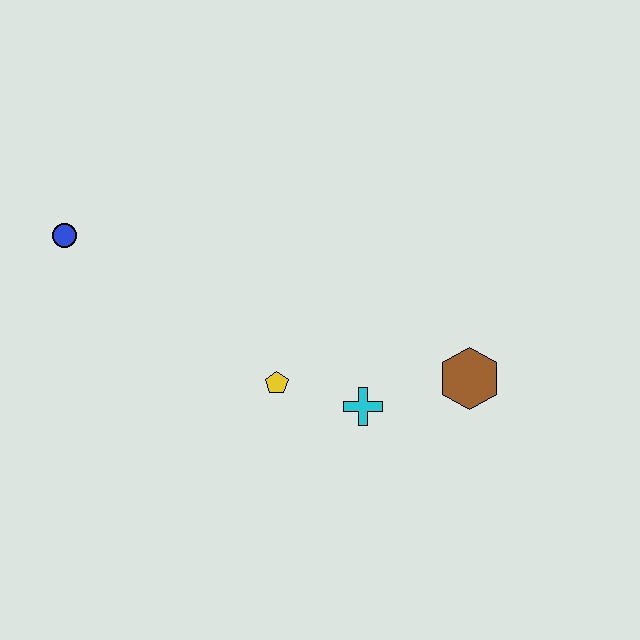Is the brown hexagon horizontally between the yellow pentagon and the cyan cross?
No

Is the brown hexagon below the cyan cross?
No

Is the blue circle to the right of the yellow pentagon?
No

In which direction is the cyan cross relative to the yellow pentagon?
The cyan cross is to the right of the yellow pentagon.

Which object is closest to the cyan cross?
The yellow pentagon is closest to the cyan cross.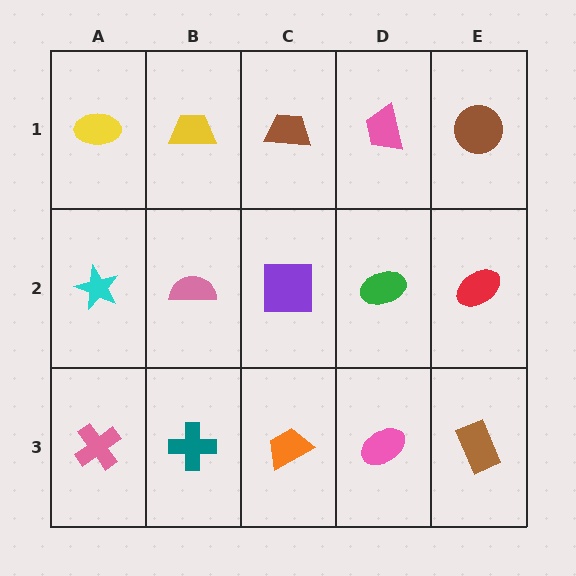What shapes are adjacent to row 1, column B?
A pink semicircle (row 2, column B), a yellow ellipse (row 1, column A), a brown trapezoid (row 1, column C).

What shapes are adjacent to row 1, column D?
A green ellipse (row 2, column D), a brown trapezoid (row 1, column C), a brown circle (row 1, column E).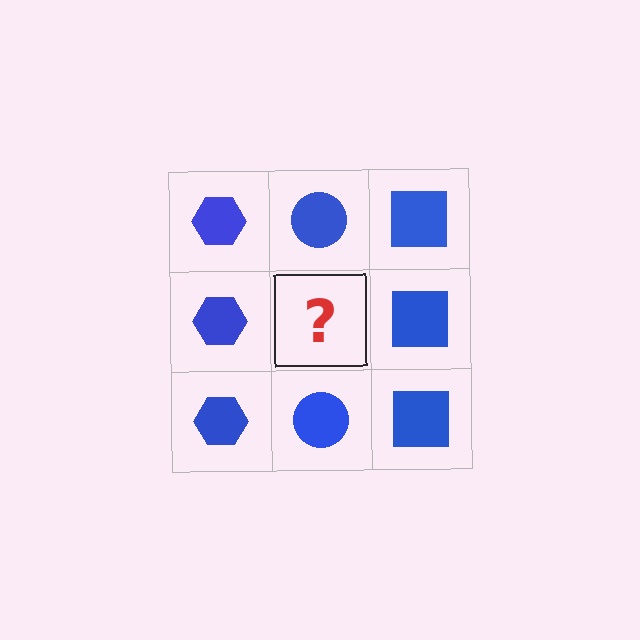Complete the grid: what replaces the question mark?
The question mark should be replaced with a blue circle.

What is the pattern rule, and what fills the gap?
The rule is that each column has a consistent shape. The gap should be filled with a blue circle.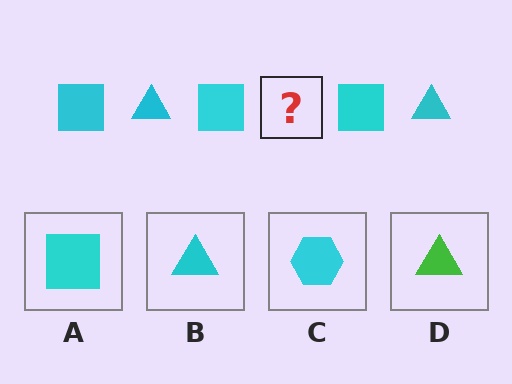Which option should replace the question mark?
Option B.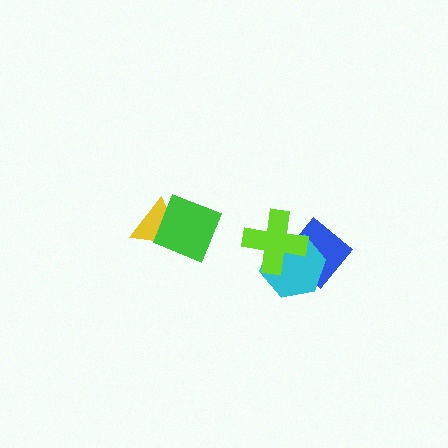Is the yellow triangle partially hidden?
Yes, it is partially covered by another shape.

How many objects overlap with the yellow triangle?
1 object overlaps with the yellow triangle.